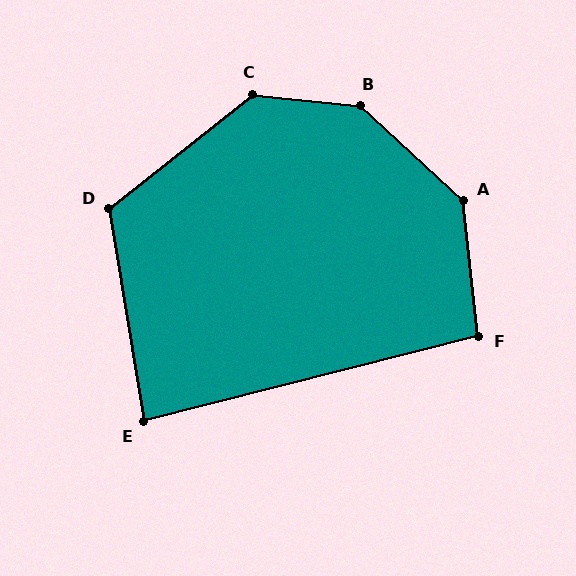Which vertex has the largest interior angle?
B, at approximately 143 degrees.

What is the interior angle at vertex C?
Approximately 136 degrees (obtuse).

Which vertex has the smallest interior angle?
E, at approximately 85 degrees.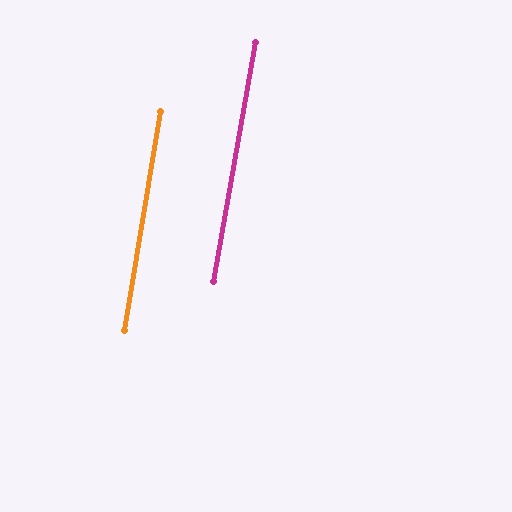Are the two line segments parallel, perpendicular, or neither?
Parallel — their directions differ by only 0.6°.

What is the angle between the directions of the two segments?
Approximately 1 degree.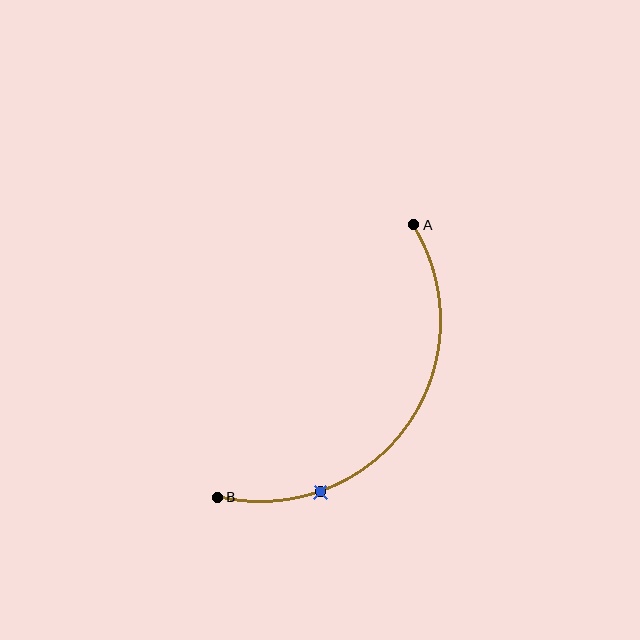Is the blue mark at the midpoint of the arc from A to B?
No. The blue mark lies on the arc but is closer to endpoint B. The arc midpoint would be at the point on the curve equidistant along the arc from both A and B.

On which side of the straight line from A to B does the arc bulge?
The arc bulges below and to the right of the straight line connecting A and B.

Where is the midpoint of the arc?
The arc midpoint is the point on the curve farthest from the straight line joining A and B. It sits below and to the right of that line.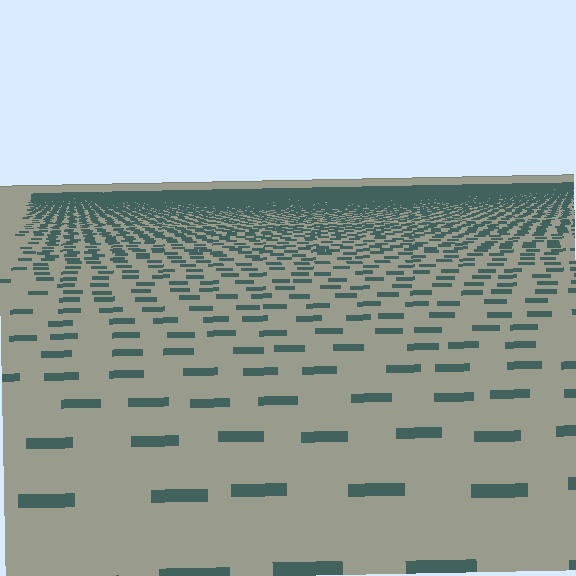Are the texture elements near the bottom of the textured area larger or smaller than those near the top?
Larger. Near the bottom, elements are closer to the viewer and appear at a bigger on-screen size.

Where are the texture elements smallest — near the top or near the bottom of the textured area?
Near the top.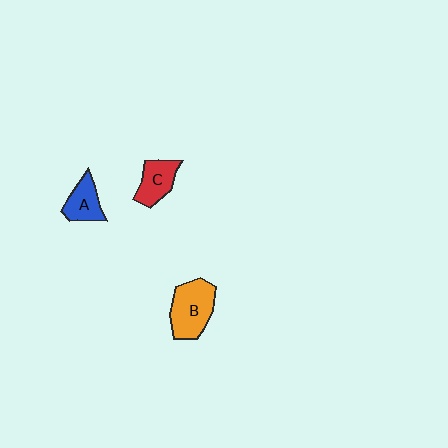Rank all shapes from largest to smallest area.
From largest to smallest: B (orange), C (red), A (blue).